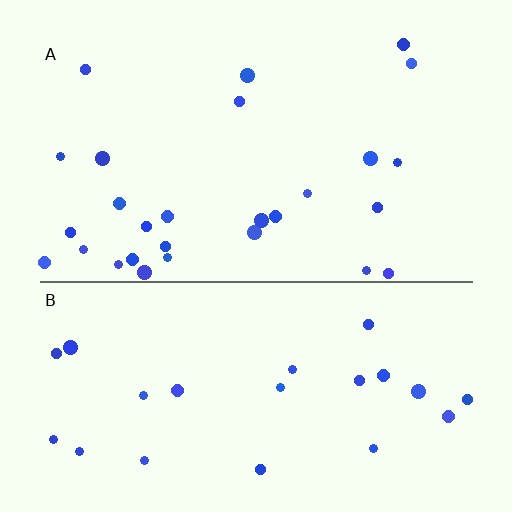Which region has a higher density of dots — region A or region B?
A (the top).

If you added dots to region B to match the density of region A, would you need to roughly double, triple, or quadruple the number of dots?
Approximately double.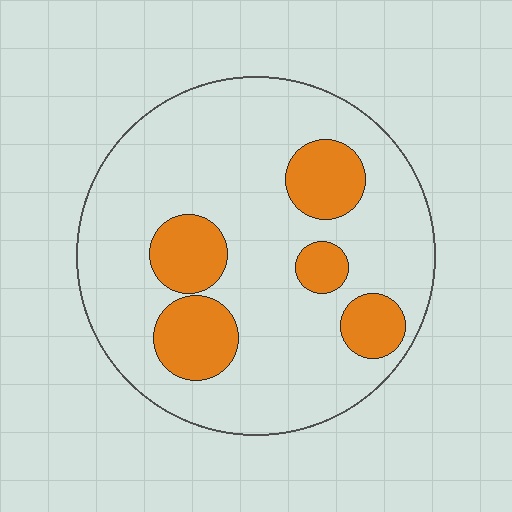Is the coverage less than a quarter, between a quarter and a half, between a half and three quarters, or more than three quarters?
Less than a quarter.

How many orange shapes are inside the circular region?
5.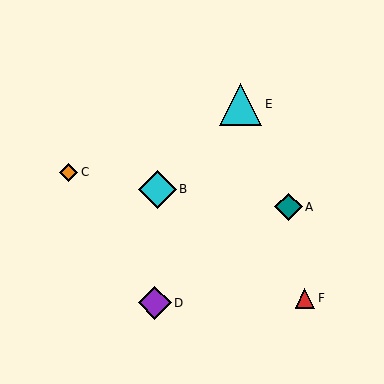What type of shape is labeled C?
Shape C is an orange diamond.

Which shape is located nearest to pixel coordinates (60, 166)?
The orange diamond (labeled C) at (69, 172) is nearest to that location.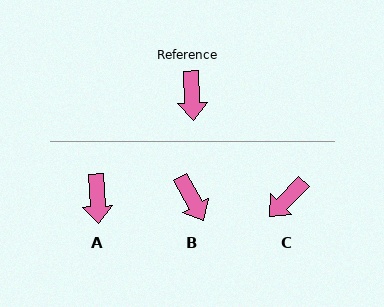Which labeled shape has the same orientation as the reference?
A.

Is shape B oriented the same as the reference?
No, it is off by about 26 degrees.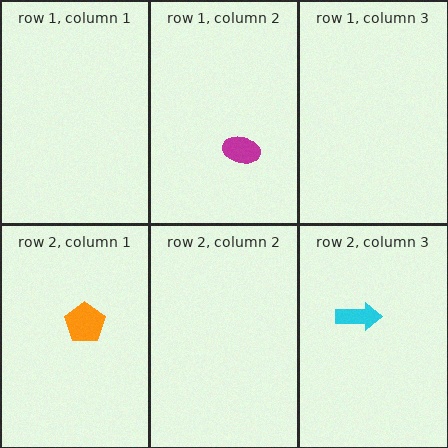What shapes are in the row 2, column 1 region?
The orange pentagon.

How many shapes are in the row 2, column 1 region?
1.